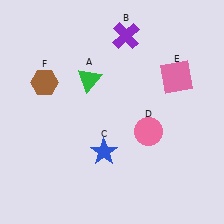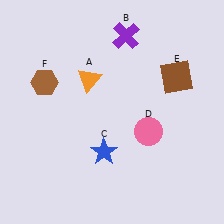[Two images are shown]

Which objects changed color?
A changed from green to orange. E changed from pink to brown.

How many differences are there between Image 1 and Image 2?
There are 2 differences between the two images.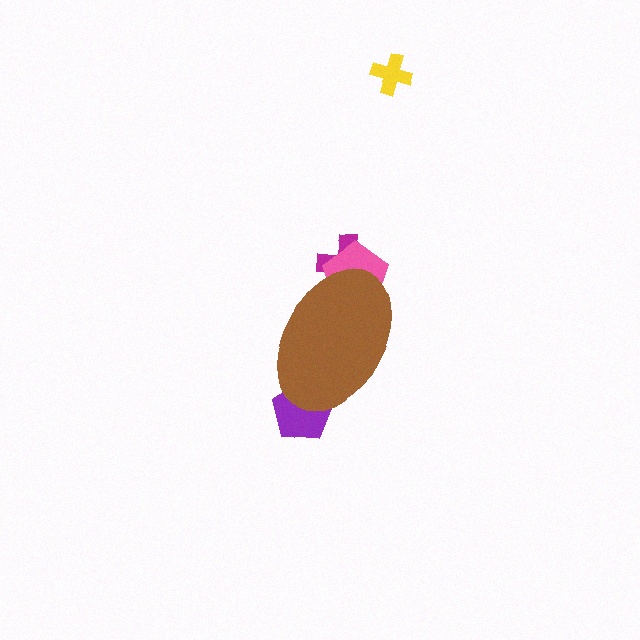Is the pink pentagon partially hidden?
Yes, the pink pentagon is partially hidden behind the brown ellipse.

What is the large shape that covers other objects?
A brown ellipse.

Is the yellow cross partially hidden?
No, the yellow cross is fully visible.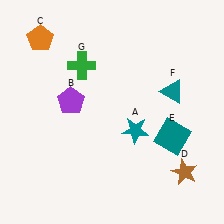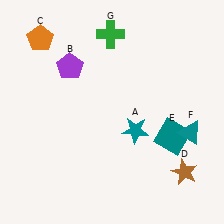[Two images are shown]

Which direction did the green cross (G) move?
The green cross (G) moved up.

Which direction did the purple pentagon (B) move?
The purple pentagon (B) moved up.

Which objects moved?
The objects that moved are: the purple pentagon (B), the teal triangle (F), the green cross (G).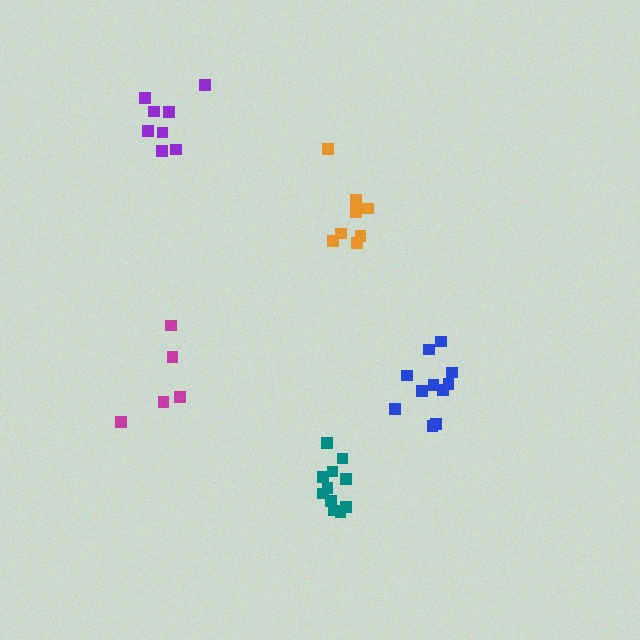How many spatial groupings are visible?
There are 5 spatial groupings.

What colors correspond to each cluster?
The clusters are colored: orange, teal, blue, purple, magenta.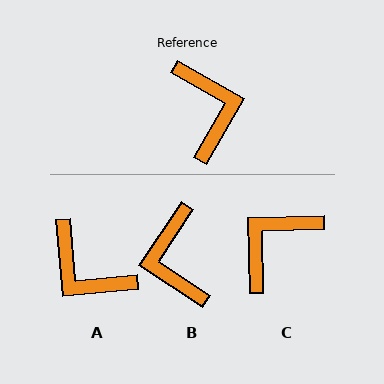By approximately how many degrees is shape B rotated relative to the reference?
Approximately 176 degrees counter-clockwise.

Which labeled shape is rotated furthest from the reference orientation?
B, about 176 degrees away.